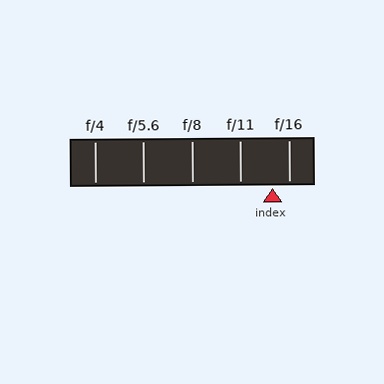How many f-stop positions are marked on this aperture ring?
There are 5 f-stop positions marked.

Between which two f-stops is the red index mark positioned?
The index mark is between f/11 and f/16.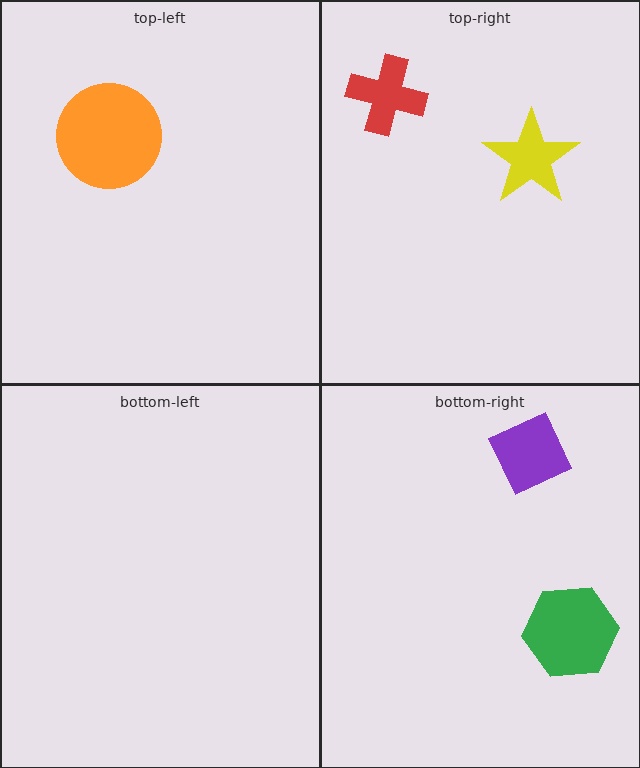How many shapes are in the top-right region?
2.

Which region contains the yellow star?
The top-right region.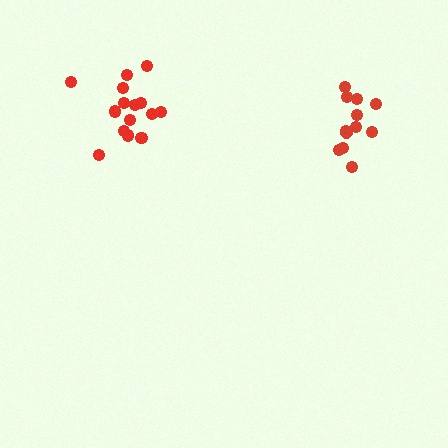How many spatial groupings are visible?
There are 2 spatial groupings.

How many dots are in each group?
Group 1: 15 dots, Group 2: 12 dots (27 total).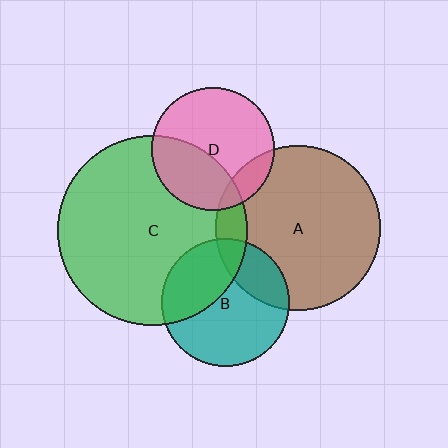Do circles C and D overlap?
Yes.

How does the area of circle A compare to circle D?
Approximately 1.8 times.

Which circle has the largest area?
Circle C (green).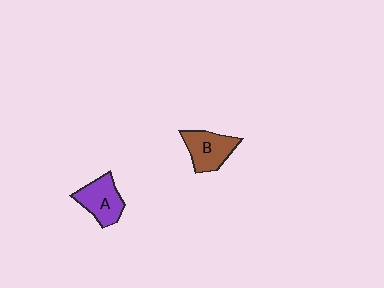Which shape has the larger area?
Shape B (brown).